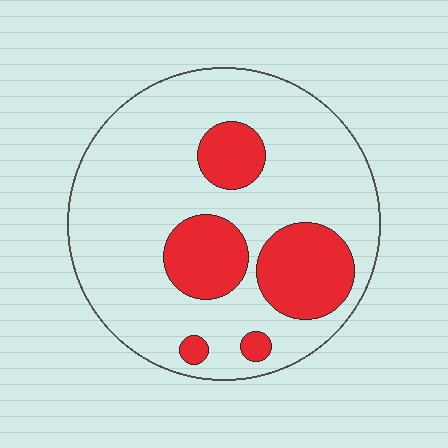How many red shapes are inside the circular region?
5.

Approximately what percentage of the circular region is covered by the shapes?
Approximately 25%.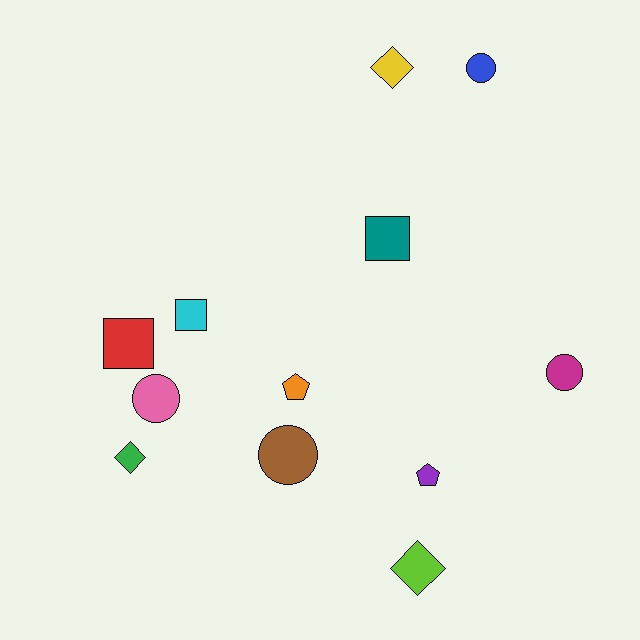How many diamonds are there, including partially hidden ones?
There are 3 diamonds.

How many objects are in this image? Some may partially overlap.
There are 12 objects.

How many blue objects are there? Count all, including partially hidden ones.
There is 1 blue object.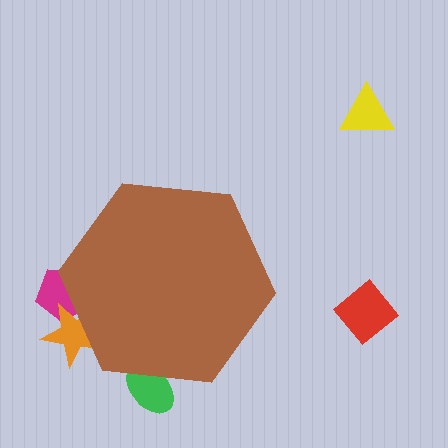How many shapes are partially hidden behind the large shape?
3 shapes are partially hidden.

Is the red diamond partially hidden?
No, the red diamond is fully visible.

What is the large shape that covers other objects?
A brown hexagon.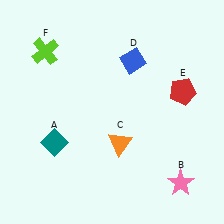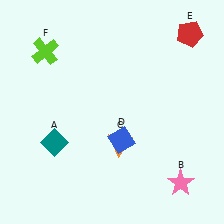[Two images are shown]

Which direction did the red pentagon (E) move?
The red pentagon (E) moved up.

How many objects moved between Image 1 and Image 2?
2 objects moved between the two images.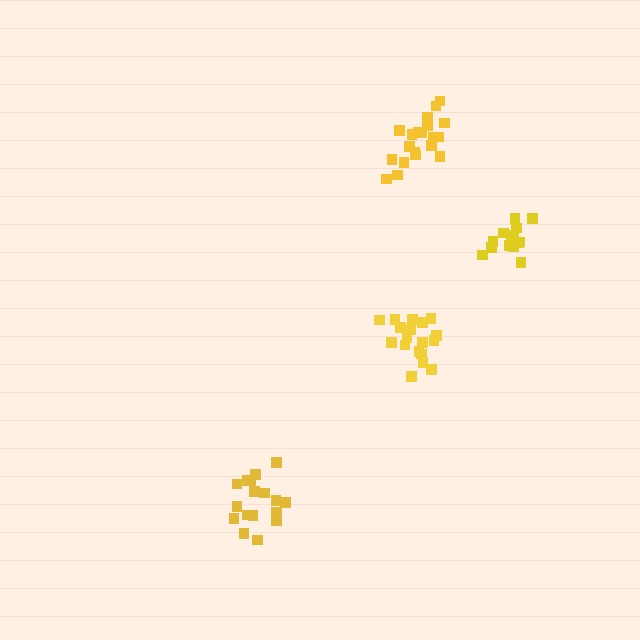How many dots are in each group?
Group 1: 17 dots, Group 2: 20 dots, Group 3: 15 dots, Group 4: 18 dots (70 total).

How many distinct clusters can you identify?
There are 4 distinct clusters.